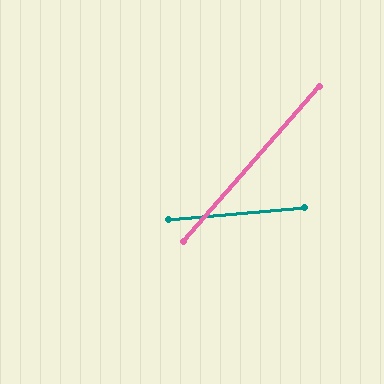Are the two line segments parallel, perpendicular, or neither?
Neither parallel nor perpendicular — they differ by about 44°.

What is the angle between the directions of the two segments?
Approximately 44 degrees.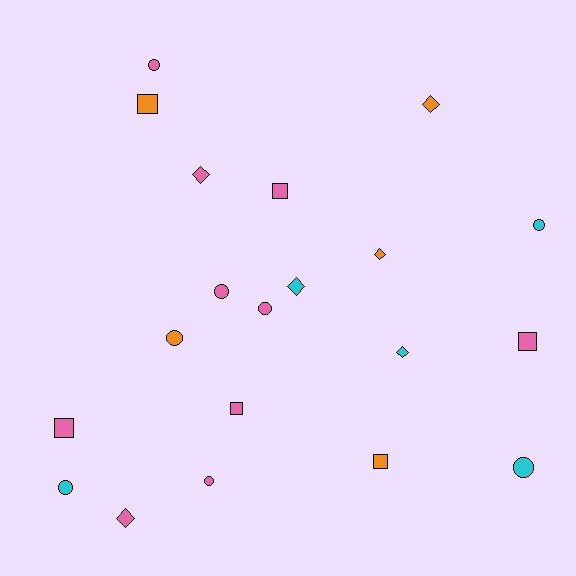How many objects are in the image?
There are 20 objects.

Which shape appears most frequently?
Circle, with 8 objects.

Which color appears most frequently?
Pink, with 10 objects.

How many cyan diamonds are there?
There are 2 cyan diamonds.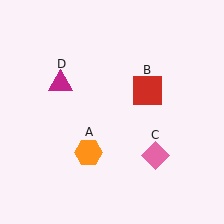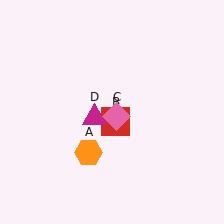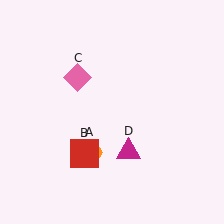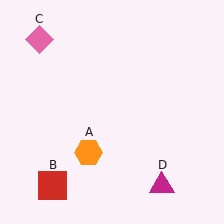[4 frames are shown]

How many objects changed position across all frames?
3 objects changed position: red square (object B), pink diamond (object C), magenta triangle (object D).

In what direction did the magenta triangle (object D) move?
The magenta triangle (object D) moved down and to the right.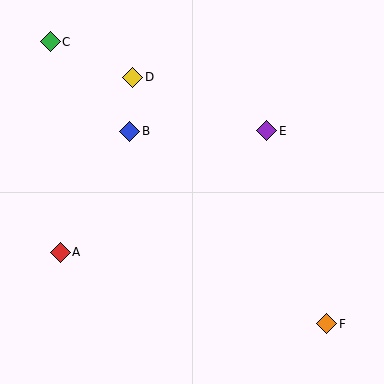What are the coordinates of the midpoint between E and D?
The midpoint between E and D is at (200, 104).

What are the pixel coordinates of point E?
Point E is at (267, 131).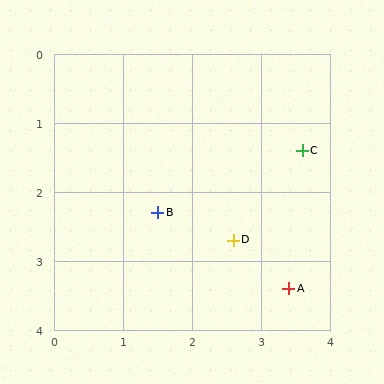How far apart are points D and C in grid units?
Points D and C are about 1.6 grid units apart.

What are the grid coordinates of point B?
Point B is at approximately (1.5, 2.3).